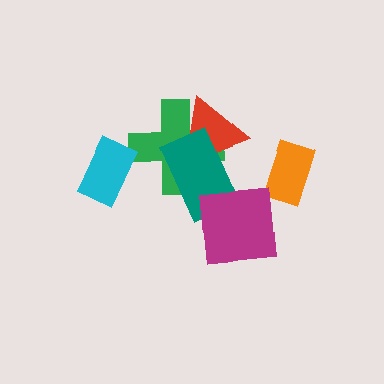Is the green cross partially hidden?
Yes, it is partially covered by another shape.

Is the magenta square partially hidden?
No, no other shape covers it.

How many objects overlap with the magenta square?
1 object overlaps with the magenta square.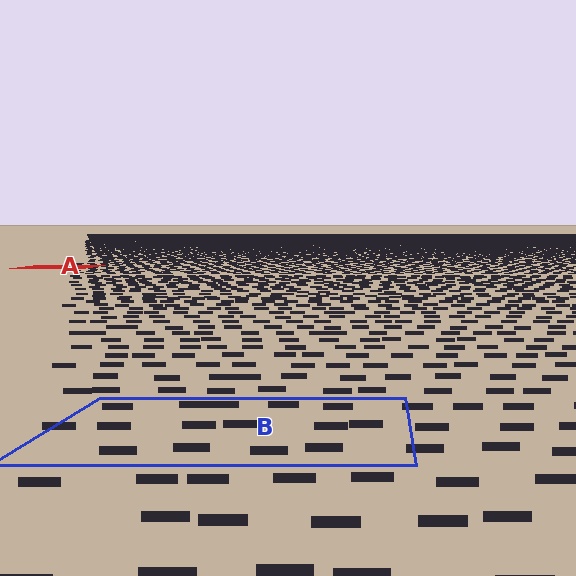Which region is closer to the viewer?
Region B is closer. The texture elements there are larger and more spread out.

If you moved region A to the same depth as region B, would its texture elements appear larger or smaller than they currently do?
They would appear larger. At a closer depth, the same texture elements are projected at a bigger on-screen size.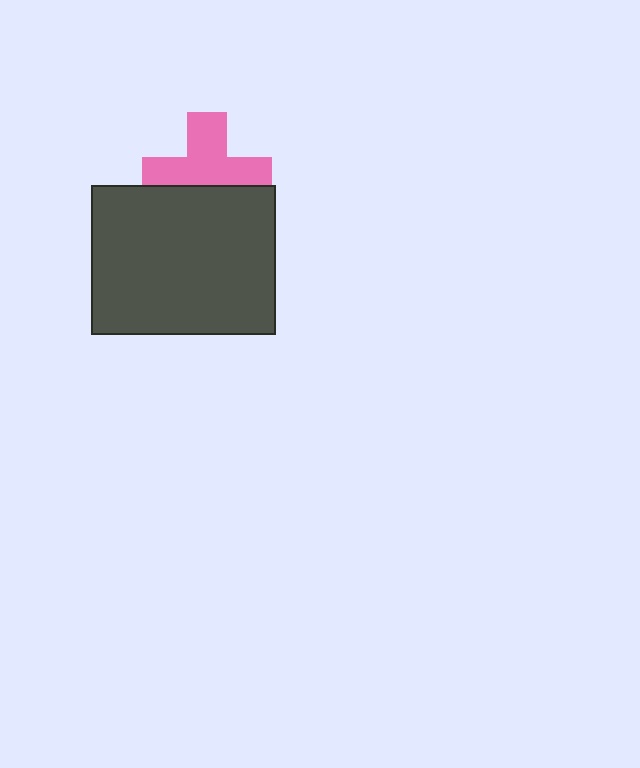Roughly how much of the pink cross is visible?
About half of it is visible (roughly 62%).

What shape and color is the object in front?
The object in front is a dark gray rectangle.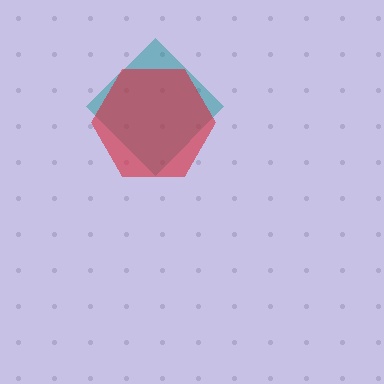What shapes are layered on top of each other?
The layered shapes are: a teal diamond, a red hexagon.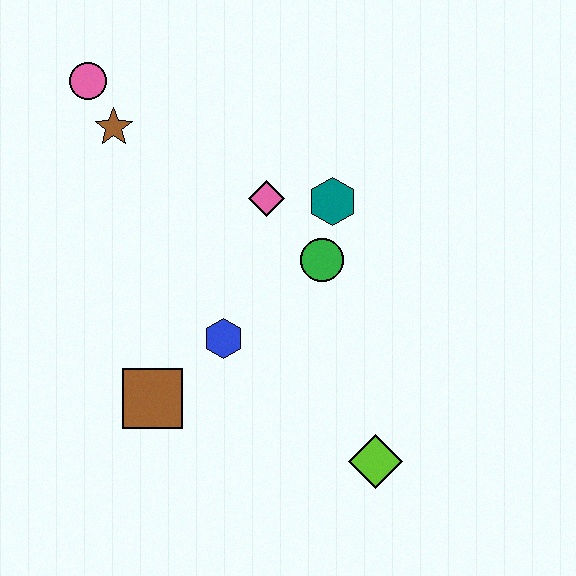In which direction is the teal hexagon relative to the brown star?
The teal hexagon is to the right of the brown star.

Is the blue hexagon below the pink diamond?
Yes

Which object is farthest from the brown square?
The pink circle is farthest from the brown square.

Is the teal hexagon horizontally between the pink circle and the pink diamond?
No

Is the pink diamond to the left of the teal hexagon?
Yes